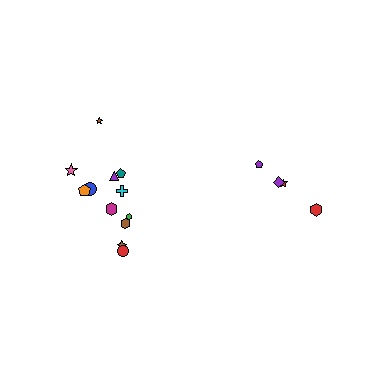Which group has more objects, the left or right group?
The left group.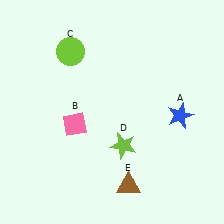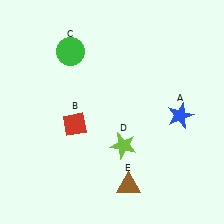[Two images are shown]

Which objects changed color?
B changed from pink to red. C changed from lime to green.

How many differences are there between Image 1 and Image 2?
There are 2 differences between the two images.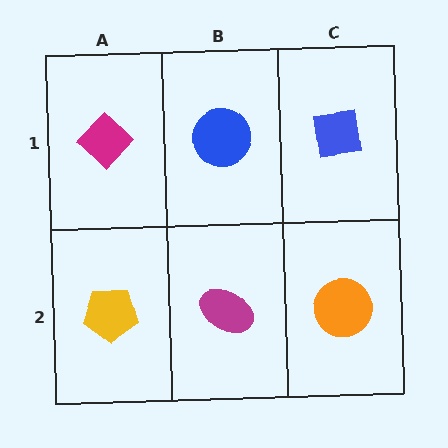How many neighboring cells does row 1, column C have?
2.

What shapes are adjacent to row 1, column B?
A magenta ellipse (row 2, column B), a magenta diamond (row 1, column A), a blue square (row 1, column C).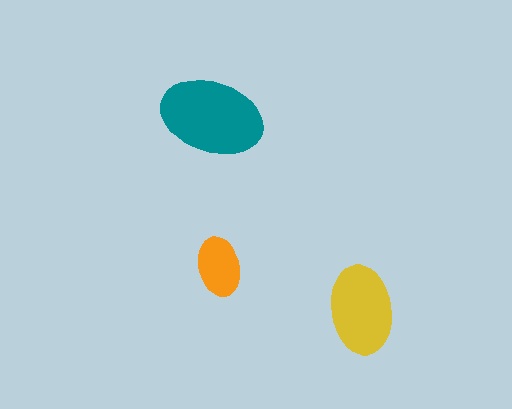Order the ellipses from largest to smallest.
the teal one, the yellow one, the orange one.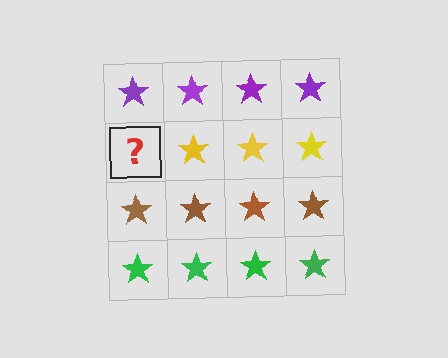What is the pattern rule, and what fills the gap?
The rule is that each row has a consistent color. The gap should be filled with a yellow star.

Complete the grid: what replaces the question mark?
The question mark should be replaced with a yellow star.